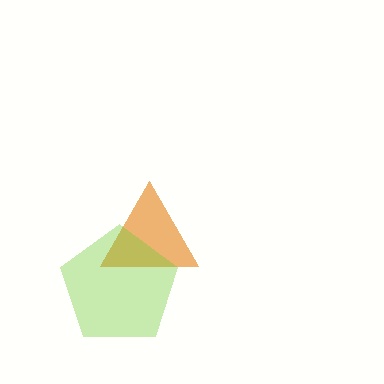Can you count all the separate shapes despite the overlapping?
Yes, there are 2 separate shapes.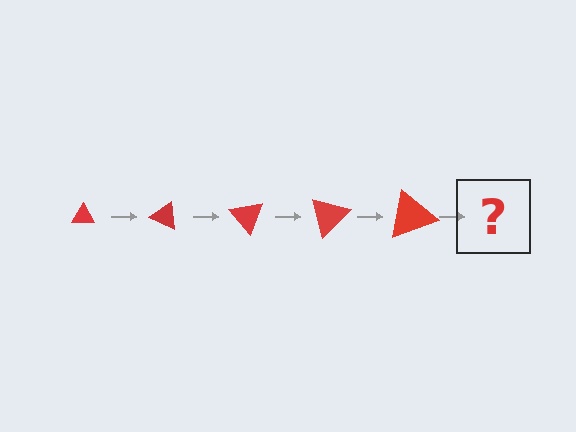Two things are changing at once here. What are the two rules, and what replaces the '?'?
The two rules are that the triangle grows larger each step and it rotates 25 degrees each step. The '?' should be a triangle, larger than the previous one and rotated 125 degrees from the start.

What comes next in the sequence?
The next element should be a triangle, larger than the previous one and rotated 125 degrees from the start.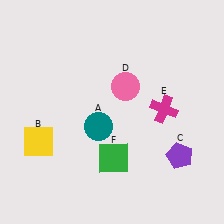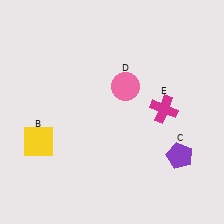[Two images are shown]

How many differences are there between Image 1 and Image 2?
There are 2 differences between the two images.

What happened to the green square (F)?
The green square (F) was removed in Image 2. It was in the bottom-right area of Image 1.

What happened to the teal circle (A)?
The teal circle (A) was removed in Image 2. It was in the bottom-left area of Image 1.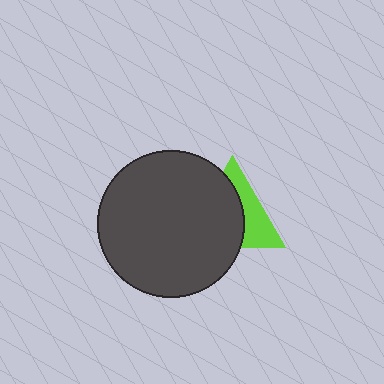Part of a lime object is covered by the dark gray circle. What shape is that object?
It is a triangle.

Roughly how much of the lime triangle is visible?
A small part of it is visible (roughly 41%).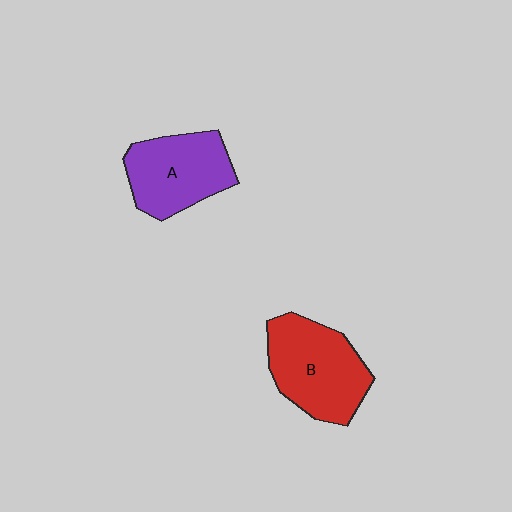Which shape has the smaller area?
Shape A (purple).